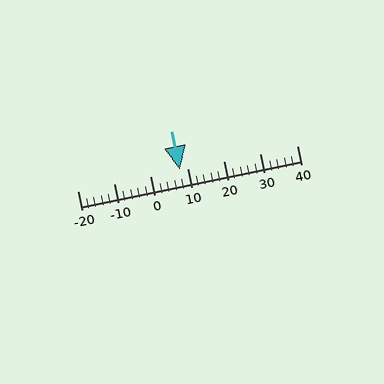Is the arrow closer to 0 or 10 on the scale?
The arrow is closer to 10.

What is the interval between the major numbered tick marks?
The major tick marks are spaced 10 units apart.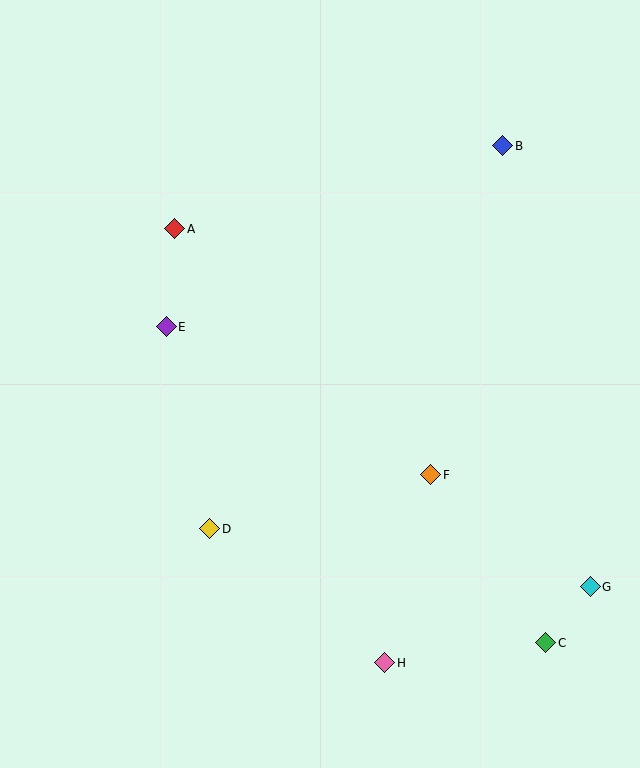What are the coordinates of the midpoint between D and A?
The midpoint between D and A is at (192, 379).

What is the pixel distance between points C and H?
The distance between C and H is 162 pixels.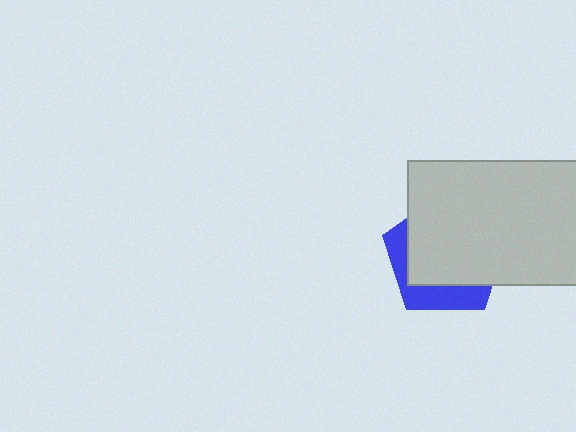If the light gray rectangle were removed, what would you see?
You would see the complete blue pentagon.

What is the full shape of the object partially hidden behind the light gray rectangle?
The partially hidden object is a blue pentagon.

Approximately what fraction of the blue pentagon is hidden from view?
Roughly 70% of the blue pentagon is hidden behind the light gray rectangle.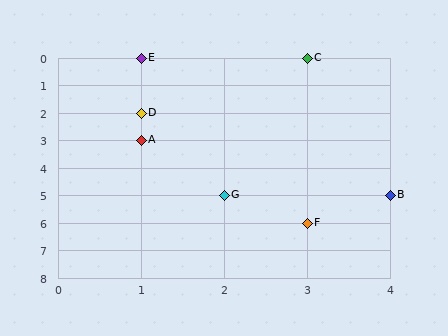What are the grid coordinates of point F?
Point F is at grid coordinates (3, 6).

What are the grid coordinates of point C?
Point C is at grid coordinates (3, 0).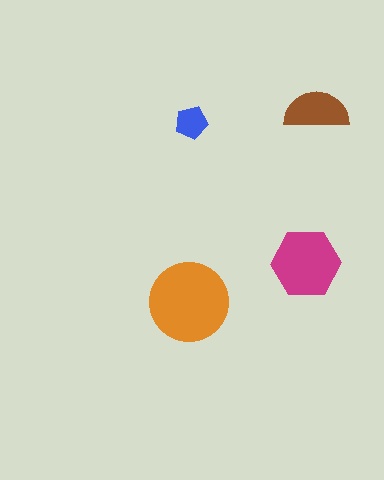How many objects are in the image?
There are 4 objects in the image.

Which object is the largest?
The orange circle.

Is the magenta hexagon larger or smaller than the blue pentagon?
Larger.